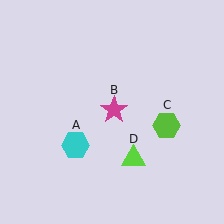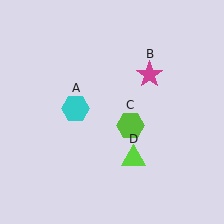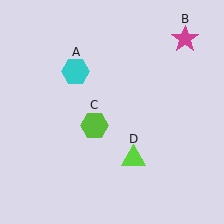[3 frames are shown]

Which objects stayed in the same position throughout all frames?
Lime triangle (object D) remained stationary.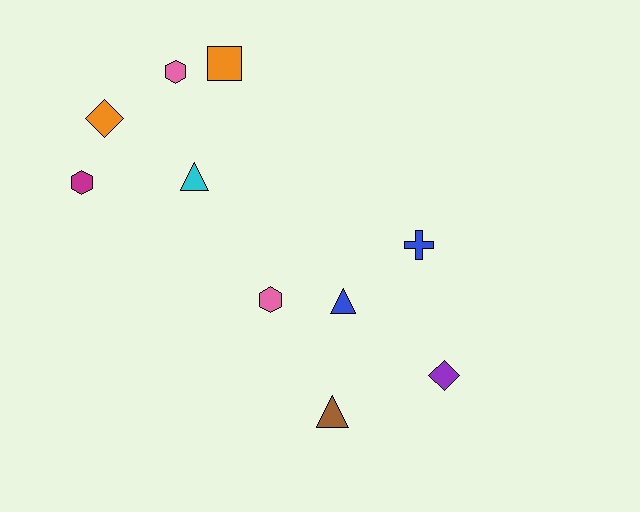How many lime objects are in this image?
There are no lime objects.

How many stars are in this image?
There are no stars.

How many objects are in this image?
There are 10 objects.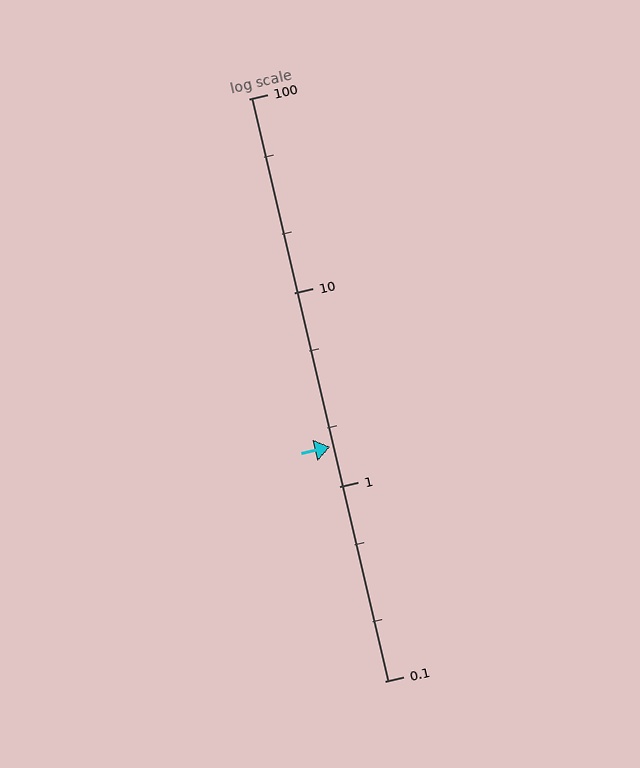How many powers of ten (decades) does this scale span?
The scale spans 3 decades, from 0.1 to 100.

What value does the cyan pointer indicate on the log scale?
The pointer indicates approximately 1.6.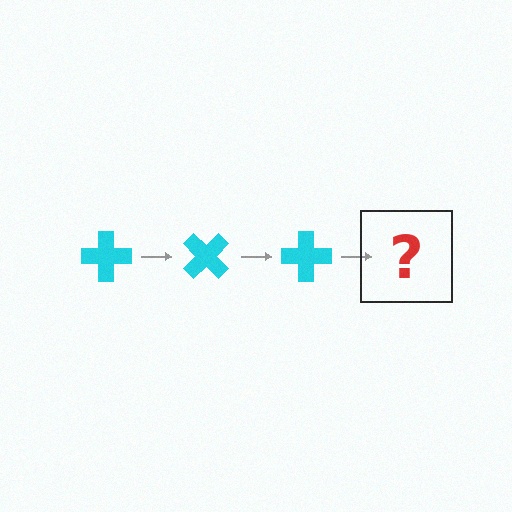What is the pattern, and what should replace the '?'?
The pattern is that the cross rotates 45 degrees each step. The '?' should be a cyan cross rotated 135 degrees.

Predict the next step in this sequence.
The next step is a cyan cross rotated 135 degrees.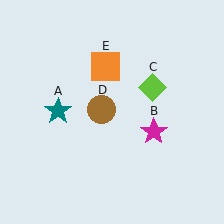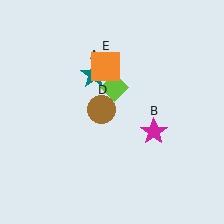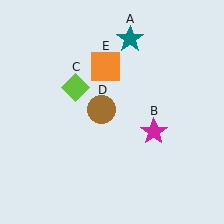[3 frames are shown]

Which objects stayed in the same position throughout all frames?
Magenta star (object B) and brown circle (object D) and orange square (object E) remained stationary.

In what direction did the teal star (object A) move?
The teal star (object A) moved up and to the right.